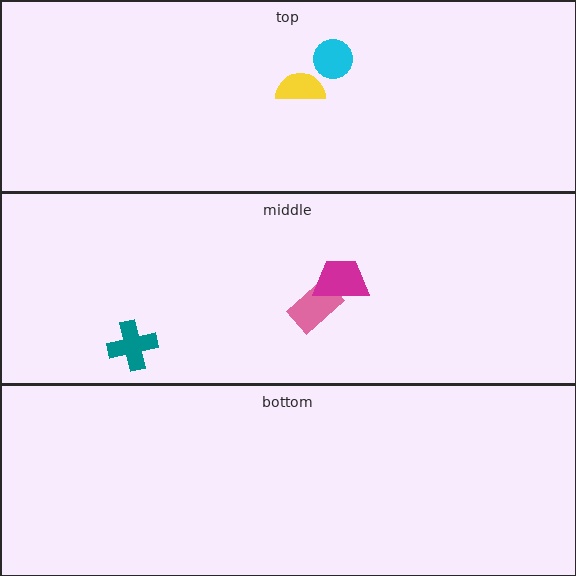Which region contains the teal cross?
The middle region.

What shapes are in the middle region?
The teal cross, the pink rectangle, the magenta trapezoid.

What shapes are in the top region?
The yellow semicircle, the cyan circle.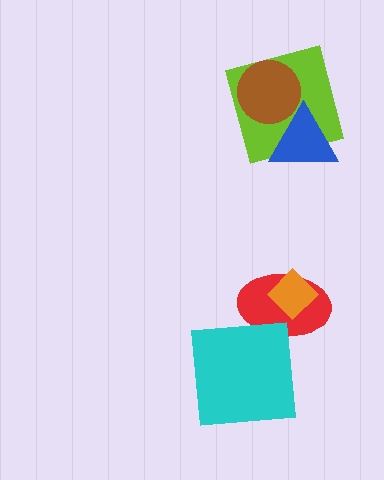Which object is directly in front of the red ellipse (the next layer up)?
The cyan square is directly in front of the red ellipse.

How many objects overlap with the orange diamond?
1 object overlaps with the orange diamond.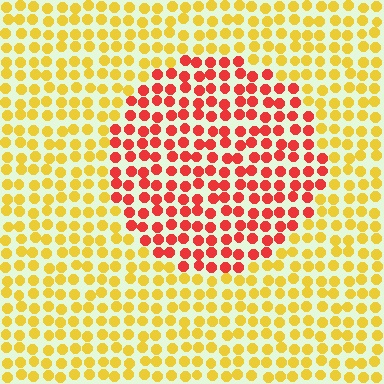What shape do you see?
I see a circle.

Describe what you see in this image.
The image is filled with small yellow elements in a uniform arrangement. A circle-shaped region is visible where the elements are tinted to a slightly different hue, forming a subtle color boundary.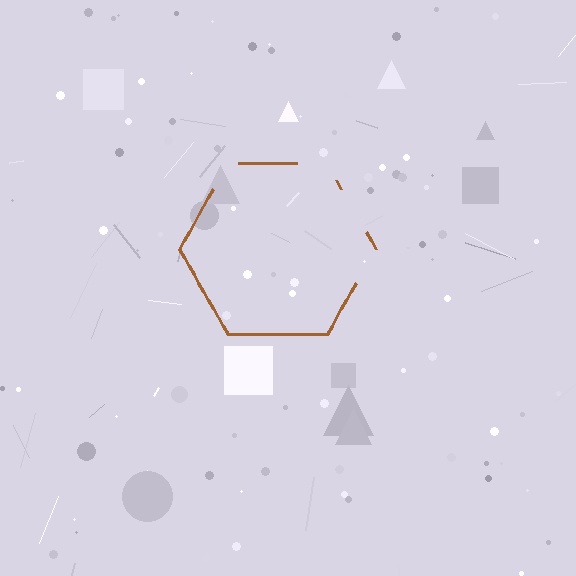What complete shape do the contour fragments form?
The contour fragments form a hexagon.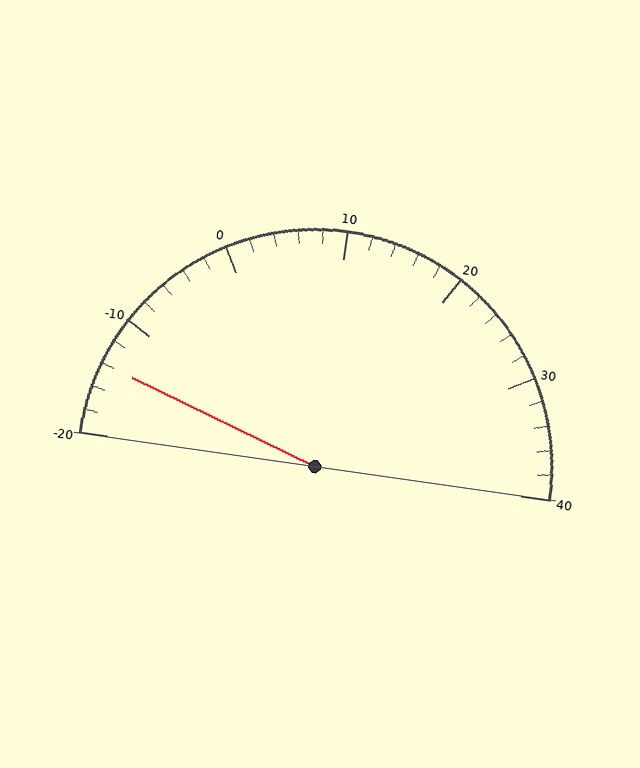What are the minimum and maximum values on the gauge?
The gauge ranges from -20 to 40.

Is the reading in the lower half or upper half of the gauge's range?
The reading is in the lower half of the range (-20 to 40).